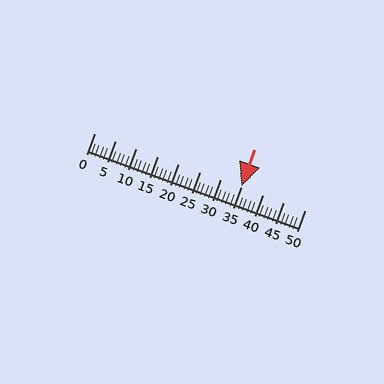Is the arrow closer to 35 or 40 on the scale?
The arrow is closer to 35.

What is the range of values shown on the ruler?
The ruler shows values from 0 to 50.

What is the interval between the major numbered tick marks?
The major tick marks are spaced 5 units apart.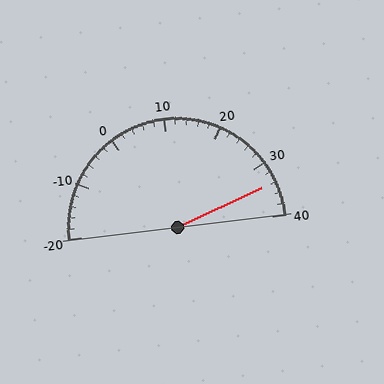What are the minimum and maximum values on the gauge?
The gauge ranges from -20 to 40.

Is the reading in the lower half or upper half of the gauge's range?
The reading is in the upper half of the range (-20 to 40).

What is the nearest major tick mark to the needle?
The nearest major tick mark is 30.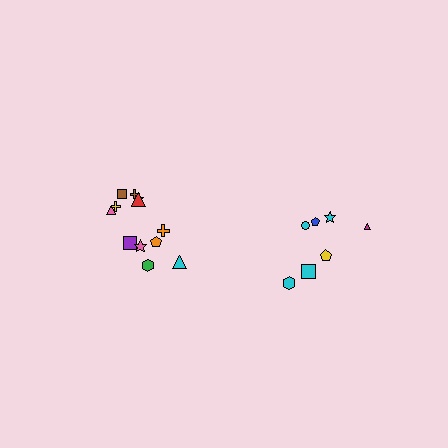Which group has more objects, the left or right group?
The left group.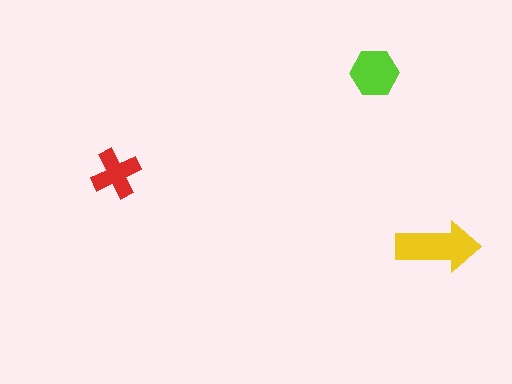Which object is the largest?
The yellow arrow.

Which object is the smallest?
The red cross.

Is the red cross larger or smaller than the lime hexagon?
Smaller.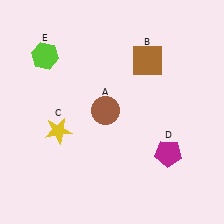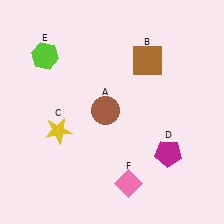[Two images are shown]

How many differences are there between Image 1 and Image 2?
There is 1 difference between the two images.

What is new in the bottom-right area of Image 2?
A pink diamond (F) was added in the bottom-right area of Image 2.